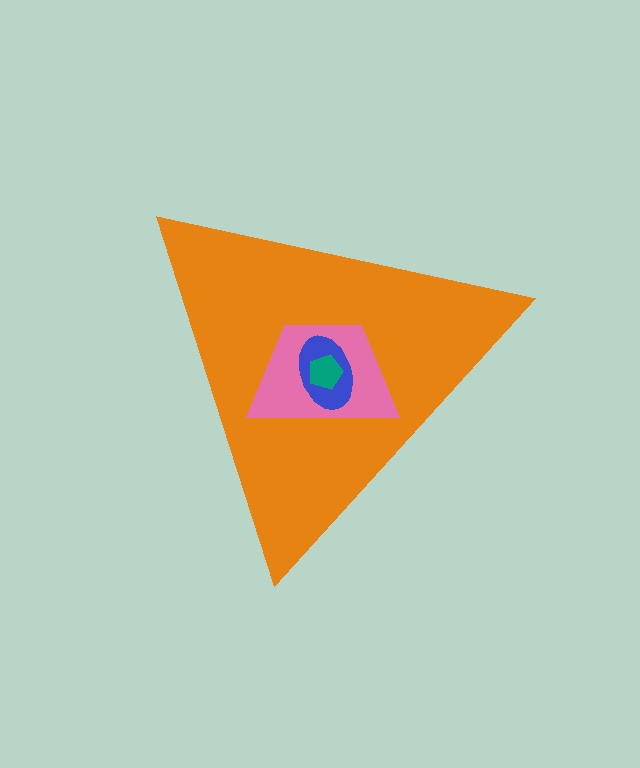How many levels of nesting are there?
4.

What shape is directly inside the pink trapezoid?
The blue ellipse.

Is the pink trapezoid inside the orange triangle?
Yes.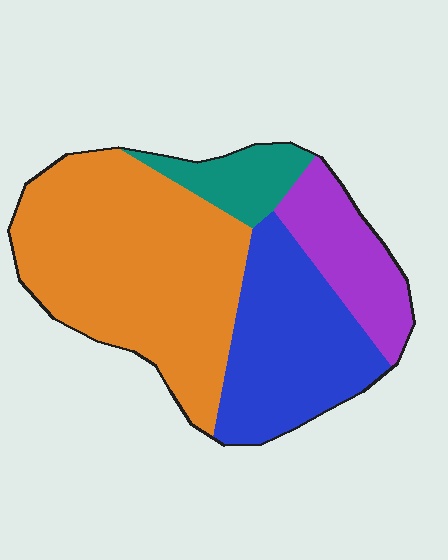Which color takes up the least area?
Teal, at roughly 10%.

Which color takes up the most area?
Orange, at roughly 50%.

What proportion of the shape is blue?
Blue takes up about one quarter (1/4) of the shape.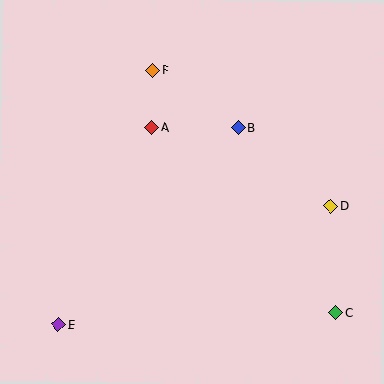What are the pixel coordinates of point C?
Point C is at (336, 312).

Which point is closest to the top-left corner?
Point F is closest to the top-left corner.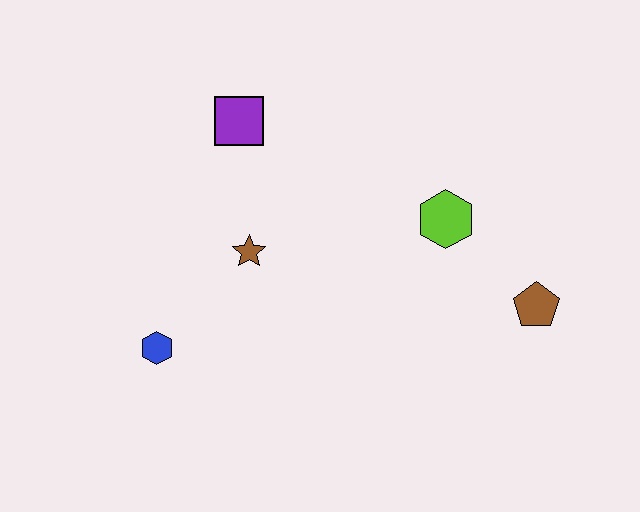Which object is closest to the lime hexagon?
The brown pentagon is closest to the lime hexagon.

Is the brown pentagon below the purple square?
Yes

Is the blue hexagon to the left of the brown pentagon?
Yes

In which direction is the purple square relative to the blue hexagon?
The purple square is above the blue hexagon.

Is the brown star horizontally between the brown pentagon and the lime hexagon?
No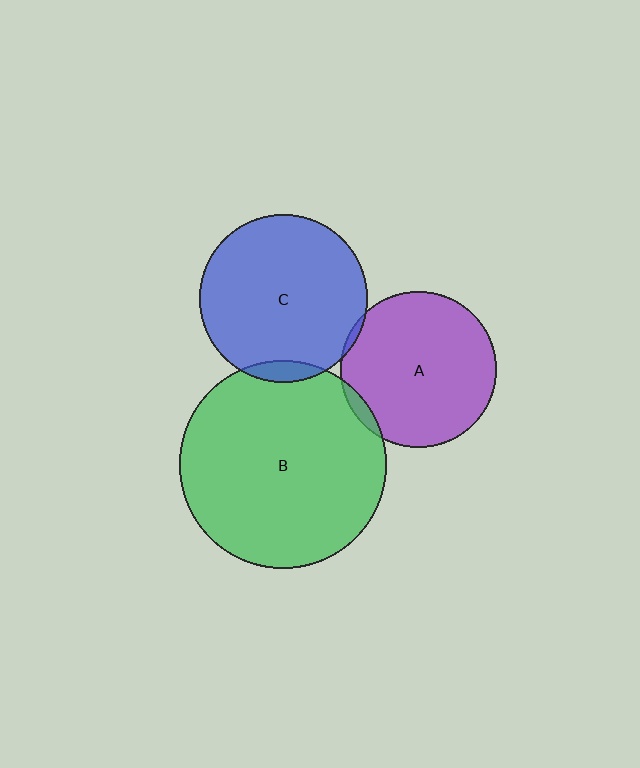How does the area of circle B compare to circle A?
Approximately 1.8 times.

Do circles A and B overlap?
Yes.